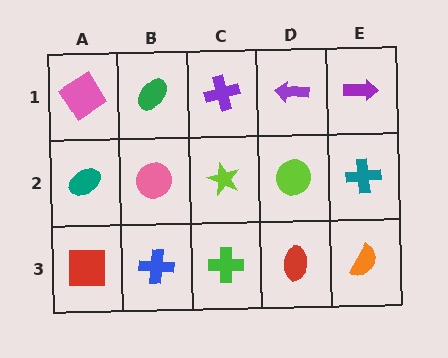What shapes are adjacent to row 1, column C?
A lime star (row 2, column C), a green ellipse (row 1, column B), a purple arrow (row 1, column D).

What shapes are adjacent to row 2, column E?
A purple arrow (row 1, column E), an orange semicircle (row 3, column E), a lime circle (row 2, column D).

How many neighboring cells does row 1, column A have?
2.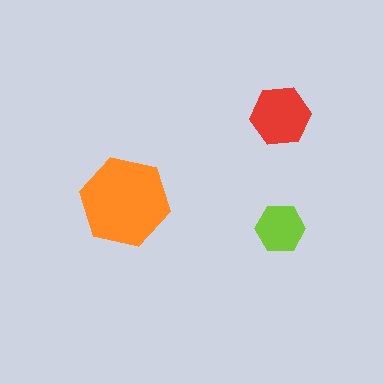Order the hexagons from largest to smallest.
the orange one, the red one, the lime one.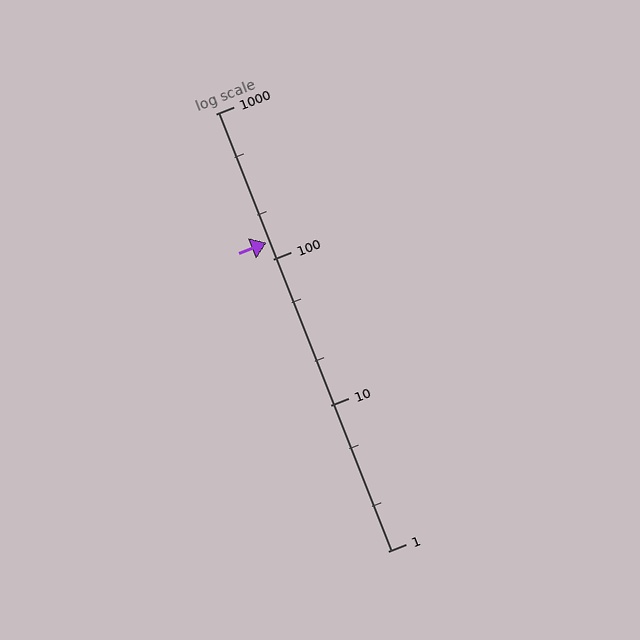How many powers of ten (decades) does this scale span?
The scale spans 3 decades, from 1 to 1000.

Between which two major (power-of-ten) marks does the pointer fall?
The pointer is between 100 and 1000.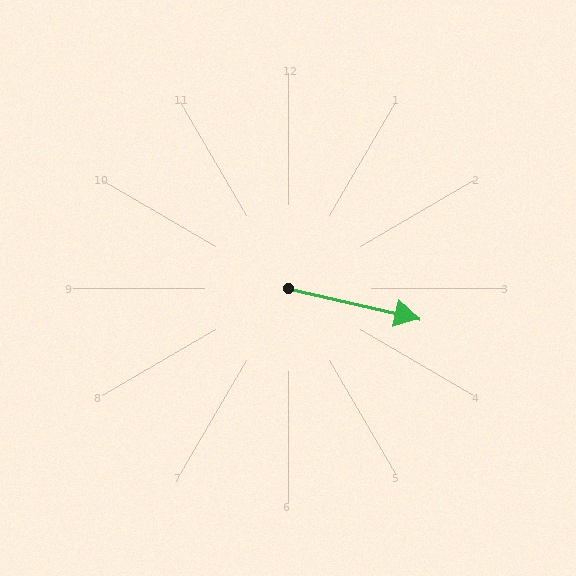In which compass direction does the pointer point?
East.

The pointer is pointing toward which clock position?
Roughly 3 o'clock.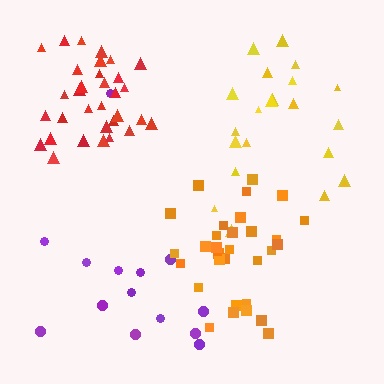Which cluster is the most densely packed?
Red.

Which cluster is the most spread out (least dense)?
Purple.